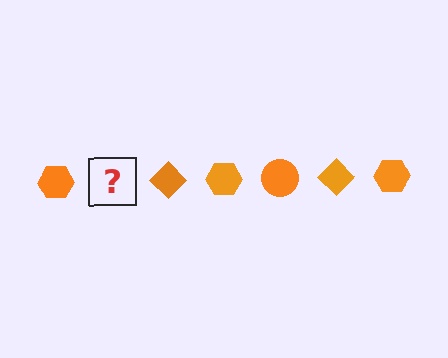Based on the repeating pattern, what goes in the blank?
The blank should be an orange circle.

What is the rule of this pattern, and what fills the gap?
The rule is that the pattern cycles through hexagon, circle, diamond shapes in orange. The gap should be filled with an orange circle.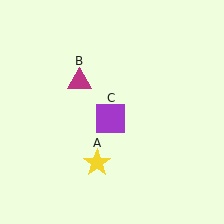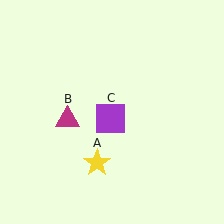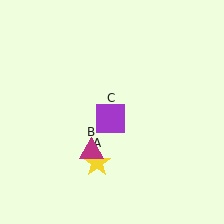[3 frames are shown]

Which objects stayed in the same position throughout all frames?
Yellow star (object A) and purple square (object C) remained stationary.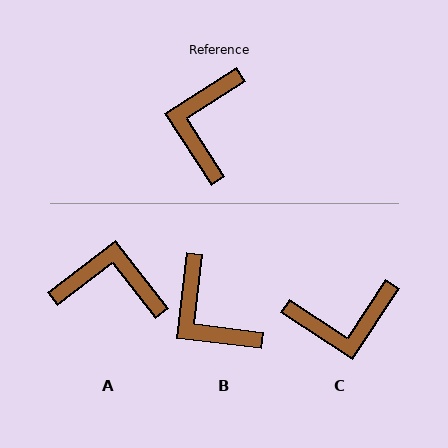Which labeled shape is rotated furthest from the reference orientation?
C, about 114 degrees away.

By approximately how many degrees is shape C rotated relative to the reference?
Approximately 114 degrees counter-clockwise.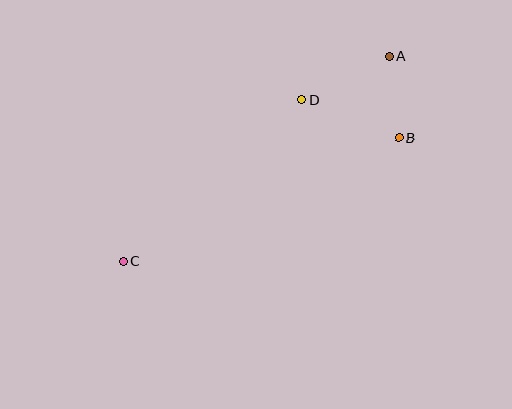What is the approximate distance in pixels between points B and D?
The distance between B and D is approximately 104 pixels.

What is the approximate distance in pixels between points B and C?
The distance between B and C is approximately 303 pixels.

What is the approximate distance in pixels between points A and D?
The distance between A and D is approximately 98 pixels.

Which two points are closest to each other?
Points A and B are closest to each other.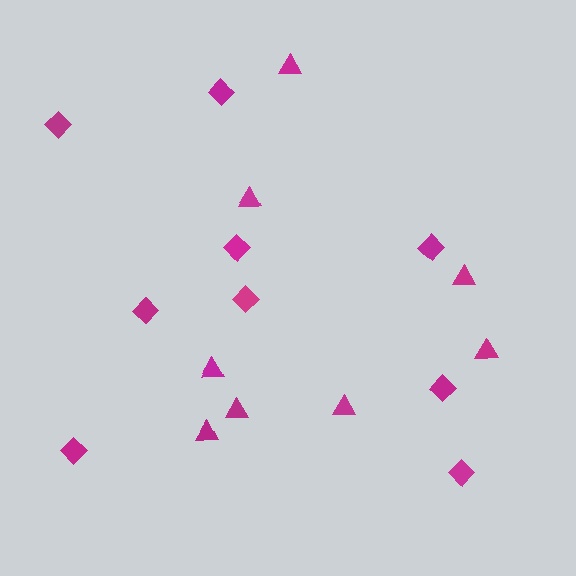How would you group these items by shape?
There are 2 groups: one group of diamonds (9) and one group of triangles (8).